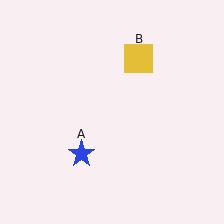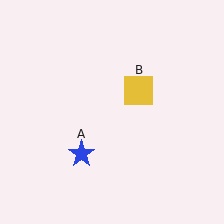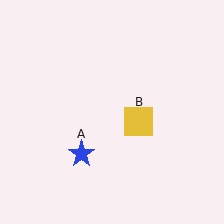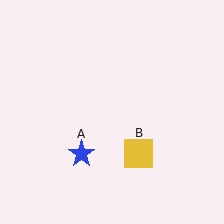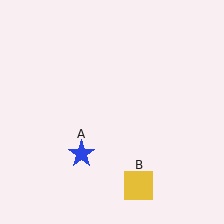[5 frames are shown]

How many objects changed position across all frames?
1 object changed position: yellow square (object B).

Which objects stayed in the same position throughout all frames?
Blue star (object A) remained stationary.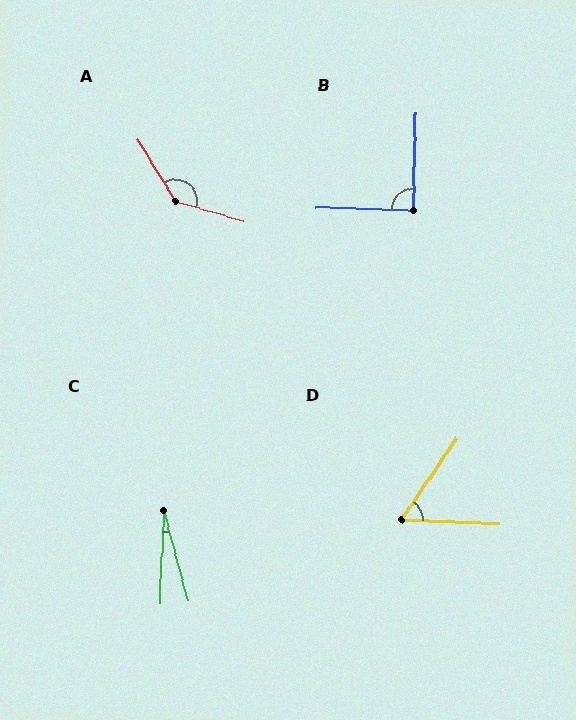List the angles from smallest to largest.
C (17°), D (58°), B (90°), A (138°).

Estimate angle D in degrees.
Approximately 58 degrees.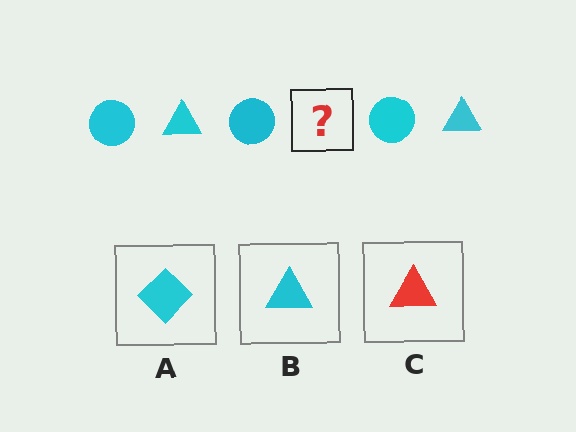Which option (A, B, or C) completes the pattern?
B.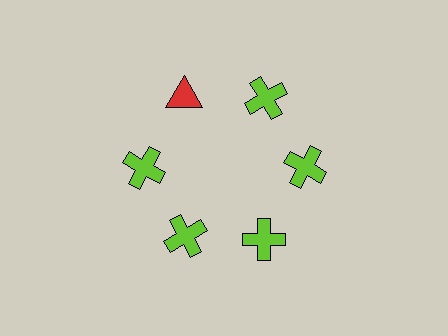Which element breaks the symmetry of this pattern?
The red triangle at roughly the 11 o'clock position breaks the symmetry. All other shapes are lime crosses.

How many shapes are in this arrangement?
There are 6 shapes arranged in a ring pattern.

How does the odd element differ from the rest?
It differs in both color (red instead of lime) and shape (triangle instead of cross).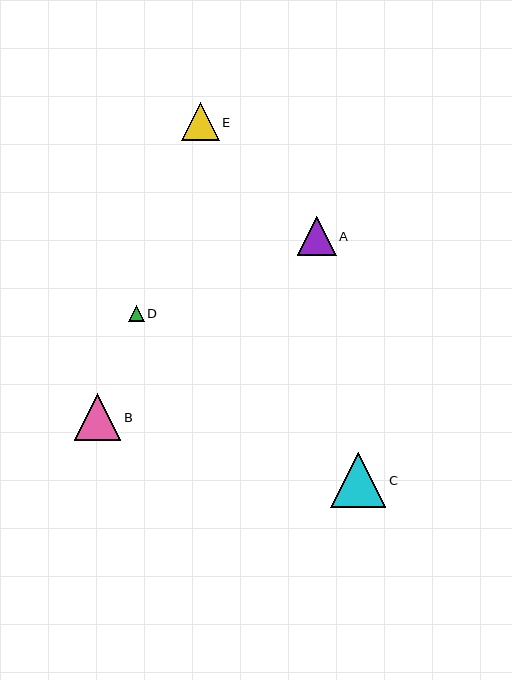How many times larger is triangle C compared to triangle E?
Triangle C is approximately 1.4 times the size of triangle E.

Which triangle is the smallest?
Triangle D is the smallest with a size of approximately 16 pixels.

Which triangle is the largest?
Triangle C is the largest with a size of approximately 55 pixels.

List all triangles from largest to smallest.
From largest to smallest: C, B, A, E, D.